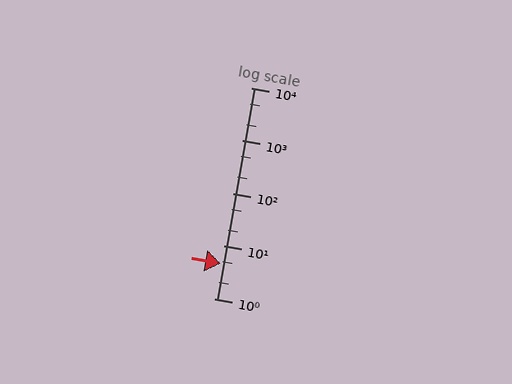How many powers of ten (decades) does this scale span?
The scale spans 4 decades, from 1 to 10000.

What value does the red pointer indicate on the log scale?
The pointer indicates approximately 4.6.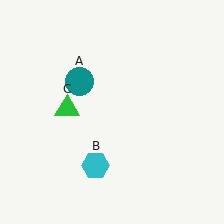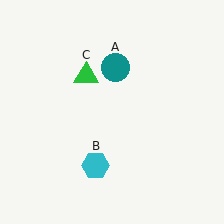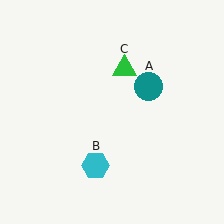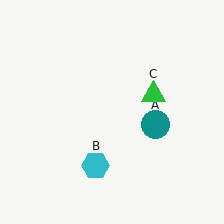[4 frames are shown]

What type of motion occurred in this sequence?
The teal circle (object A), green triangle (object C) rotated clockwise around the center of the scene.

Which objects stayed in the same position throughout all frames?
Cyan hexagon (object B) remained stationary.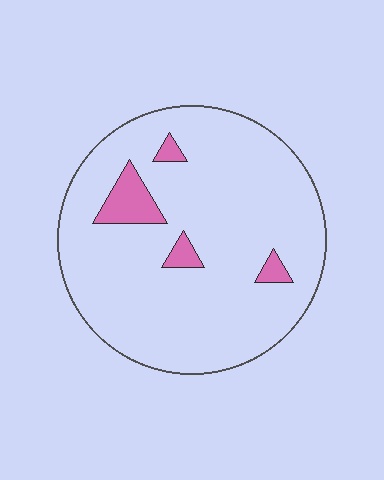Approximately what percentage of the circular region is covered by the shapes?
Approximately 10%.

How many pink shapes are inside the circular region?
4.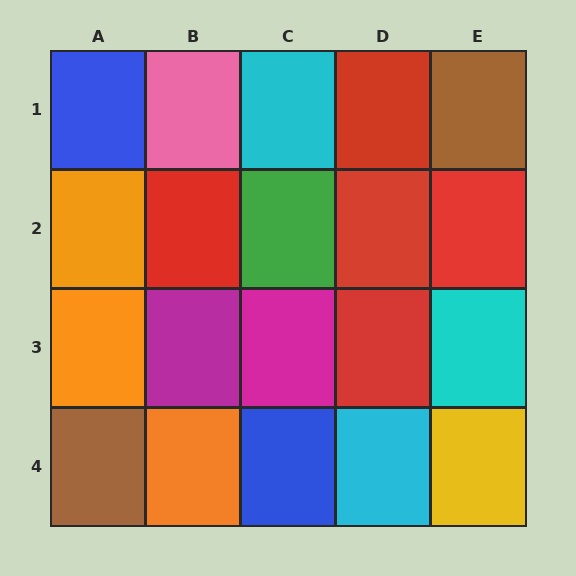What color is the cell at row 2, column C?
Green.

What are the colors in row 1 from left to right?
Blue, pink, cyan, red, brown.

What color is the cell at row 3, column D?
Red.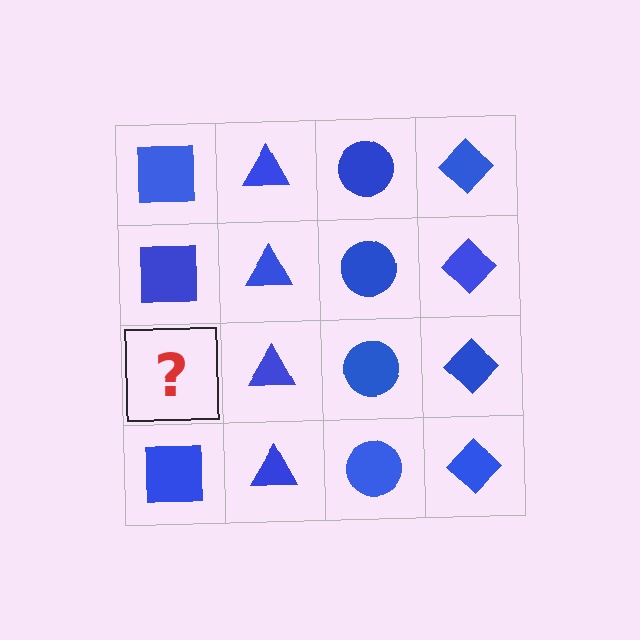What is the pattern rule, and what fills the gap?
The rule is that each column has a consistent shape. The gap should be filled with a blue square.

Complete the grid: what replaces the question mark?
The question mark should be replaced with a blue square.